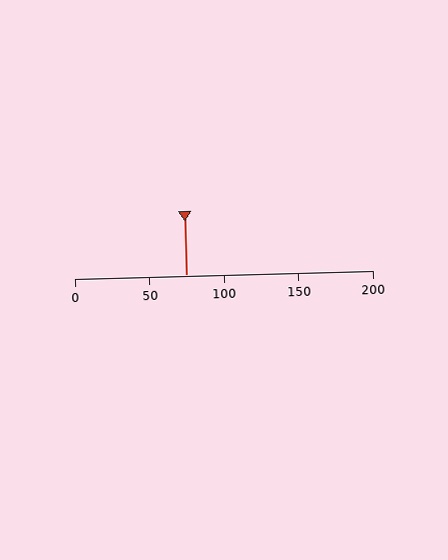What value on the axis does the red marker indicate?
The marker indicates approximately 75.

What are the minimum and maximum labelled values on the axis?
The axis runs from 0 to 200.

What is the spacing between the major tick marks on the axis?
The major ticks are spaced 50 apart.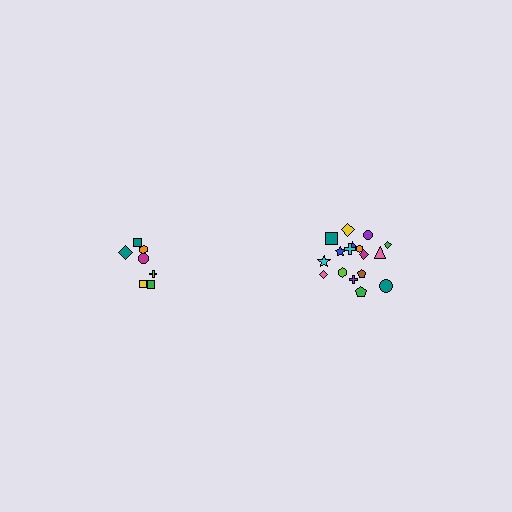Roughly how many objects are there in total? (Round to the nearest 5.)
Roughly 25 objects in total.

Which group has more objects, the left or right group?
The right group.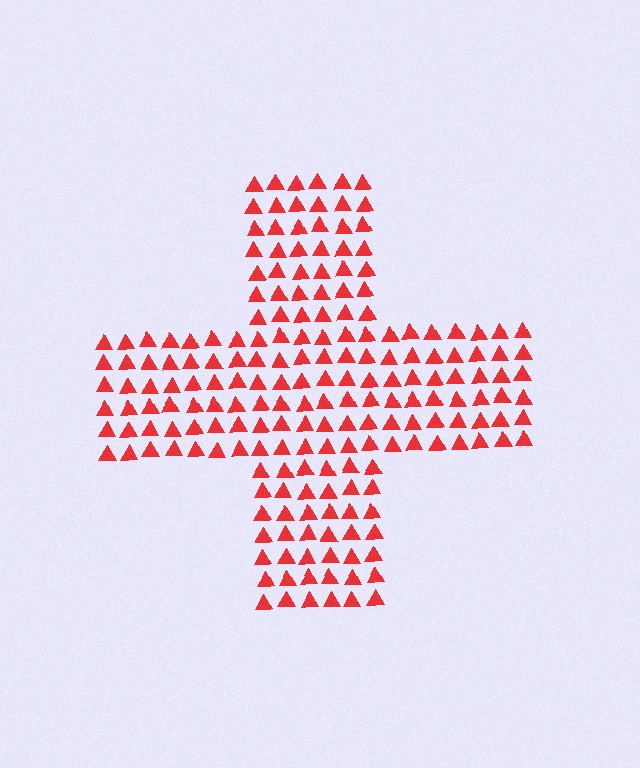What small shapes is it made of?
It is made of small triangles.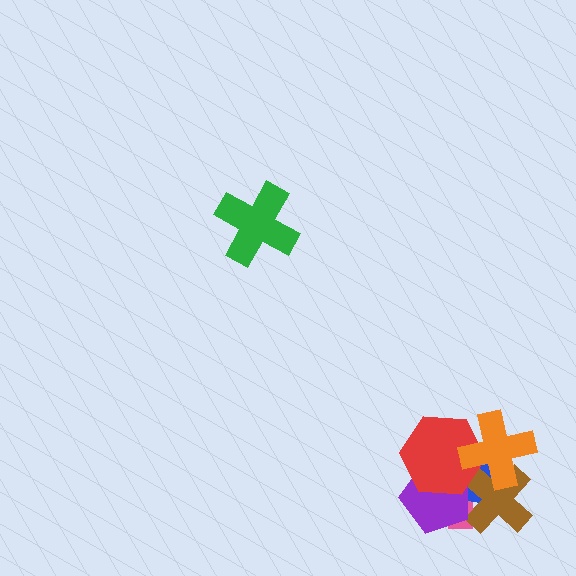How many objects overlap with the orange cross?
4 objects overlap with the orange cross.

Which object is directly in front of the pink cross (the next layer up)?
The blue square is directly in front of the pink cross.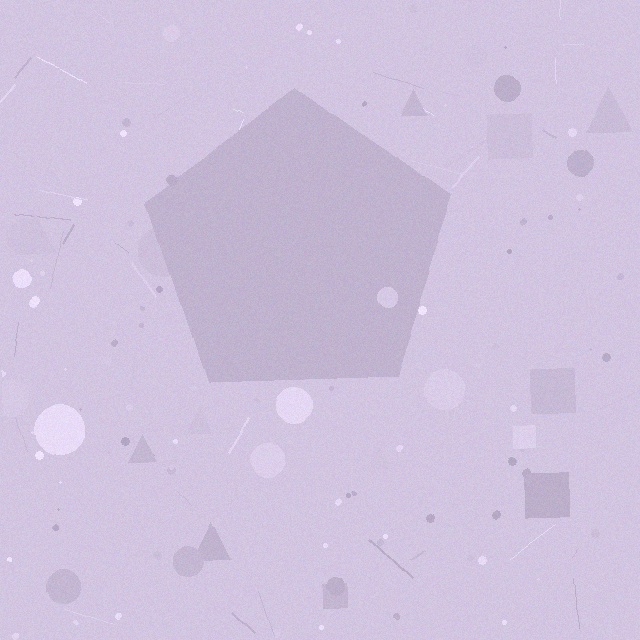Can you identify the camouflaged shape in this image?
The camouflaged shape is a pentagon.